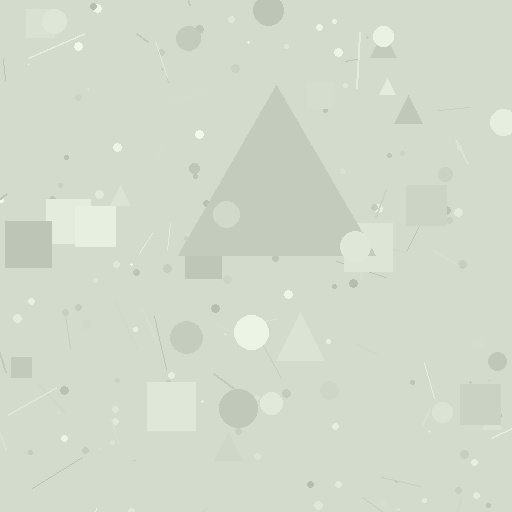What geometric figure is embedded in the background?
A triangle is embedded in the background.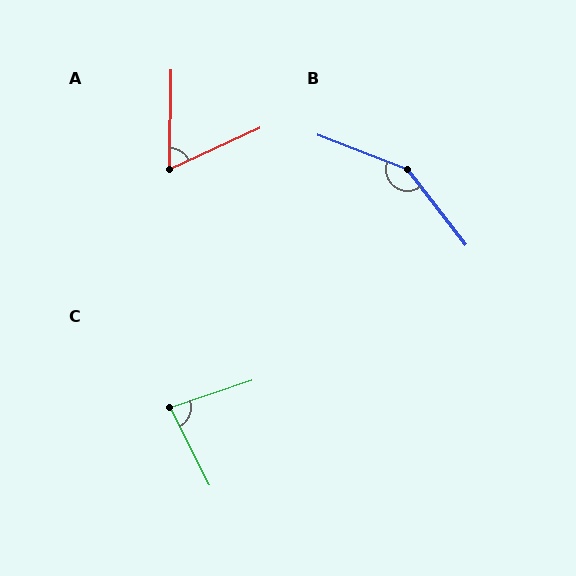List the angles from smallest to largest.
A (65°), C (82°), B (149°).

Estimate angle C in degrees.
Approximately 82 degrees.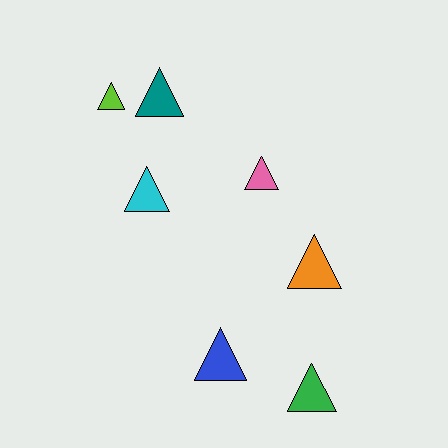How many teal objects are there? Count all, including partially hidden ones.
There is 1 teal object.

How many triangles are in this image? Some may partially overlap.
There are 7 triangles.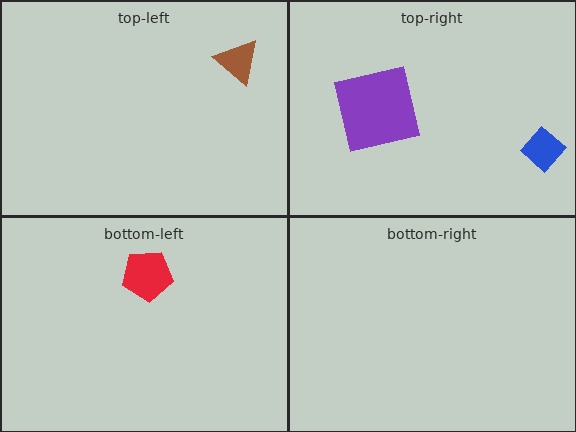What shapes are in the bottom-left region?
The red pentagon.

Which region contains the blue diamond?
The top-right region.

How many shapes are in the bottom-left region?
1.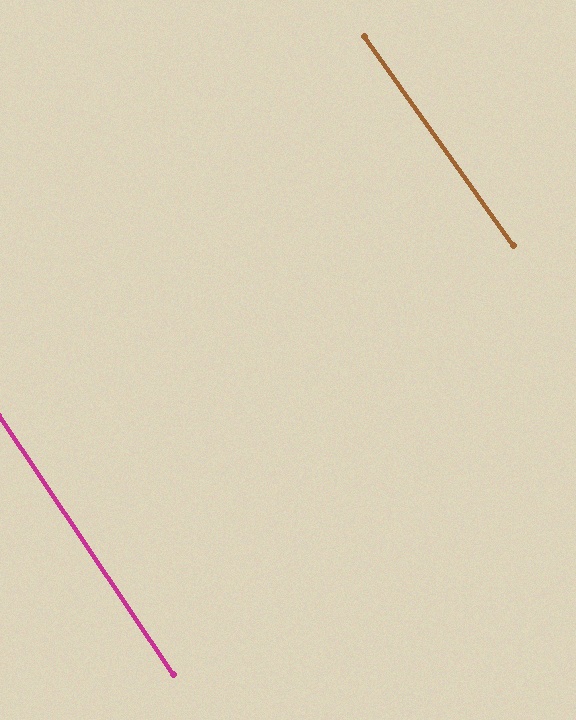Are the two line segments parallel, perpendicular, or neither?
Parallel — their directions differ by only 1.2°.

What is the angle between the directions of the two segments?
Approximately 1 degree.